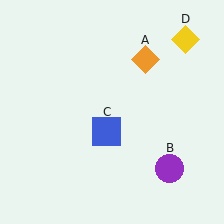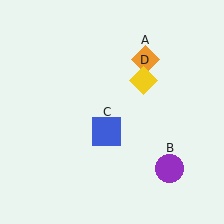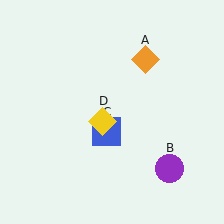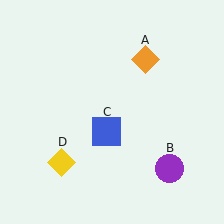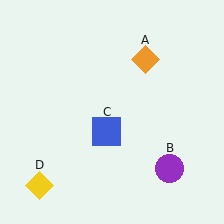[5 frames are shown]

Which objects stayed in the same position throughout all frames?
Orange diamond (object A) and purple circle (object B) and blue square (object C) remained stationary.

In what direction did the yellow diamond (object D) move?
The yellow diamond (object D) moved down and to the left.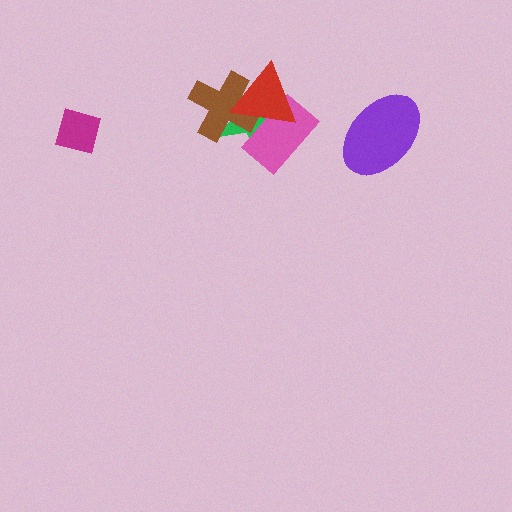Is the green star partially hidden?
Yes, it is partially covered by another shape.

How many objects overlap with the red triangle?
3 objects overlap with the red triangle.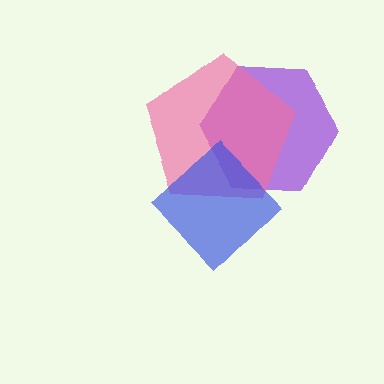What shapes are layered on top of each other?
The layered shapes are: a purple hexagon, a pink pentagon, a blue diamond.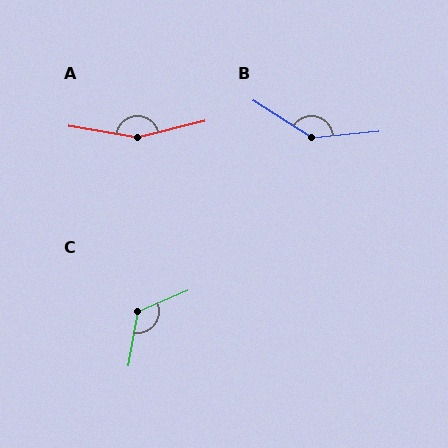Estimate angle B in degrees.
Approximately 142 degrees.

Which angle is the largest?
A, at approximately 157 degrees.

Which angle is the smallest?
C, at approximately 123 degrees.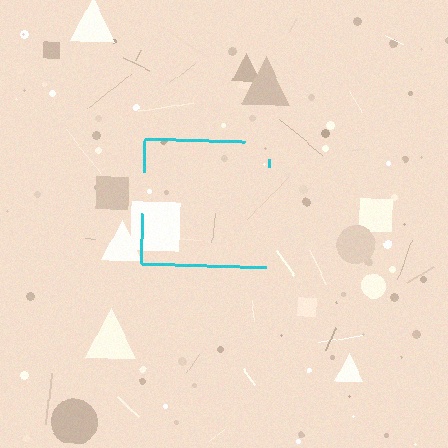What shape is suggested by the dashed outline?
The dashed outline suggests a square.